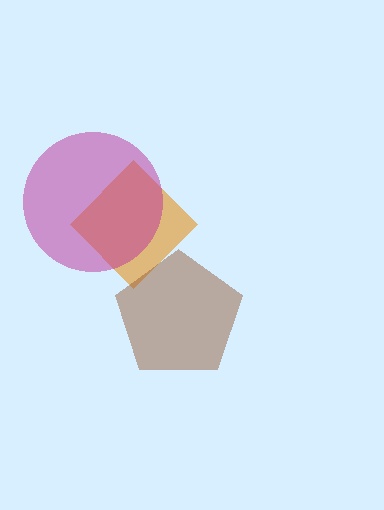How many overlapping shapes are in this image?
There are 3 overlapping shapes in the image.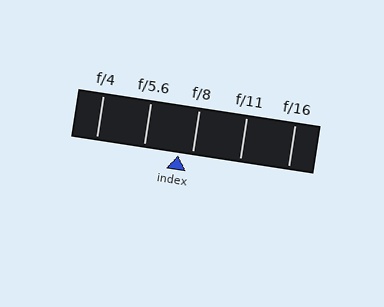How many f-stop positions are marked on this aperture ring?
There are 5 f-stop positions marked.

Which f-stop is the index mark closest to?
The index mark is closest to f/8.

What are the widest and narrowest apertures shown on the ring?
The widest aperture shown is f/4 and the narrowest is f/16.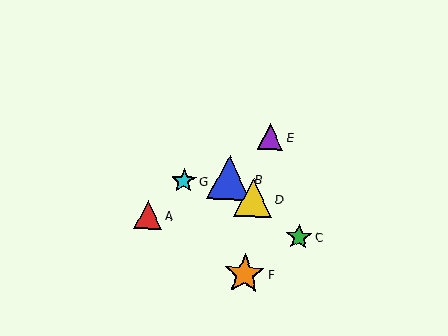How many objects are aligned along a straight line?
3 objects (B, C, D) are aligned along a straight line.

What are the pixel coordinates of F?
Object F is at (245, 274).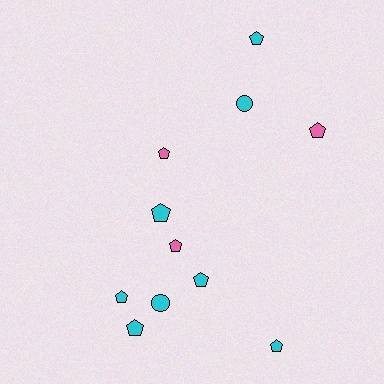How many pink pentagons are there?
There are 3 pink pentagons.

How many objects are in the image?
There are 11 objects.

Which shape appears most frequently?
Pentagon, with 9 objects.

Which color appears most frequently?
Cyan, with 8 objects.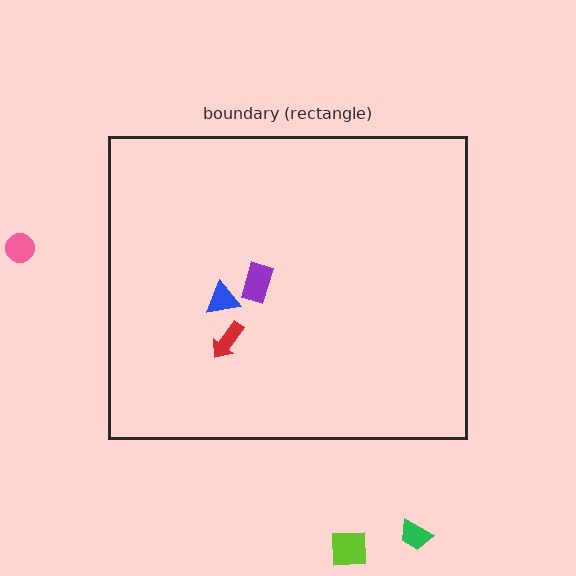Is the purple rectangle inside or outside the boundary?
Inside.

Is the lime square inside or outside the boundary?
Outside.